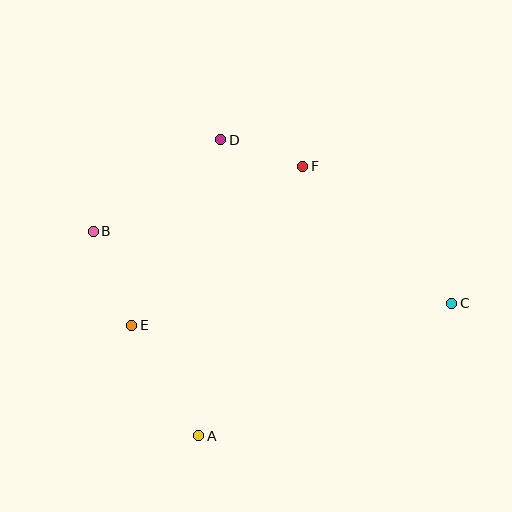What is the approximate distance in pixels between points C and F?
The distance between C and F is approximately 202 pixels.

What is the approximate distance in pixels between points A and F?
The distance between A and F is approximately 289 pixels.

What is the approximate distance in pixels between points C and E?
The distance between C and E is approximately 320 pixels.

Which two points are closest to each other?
Points D and F are closest to each other.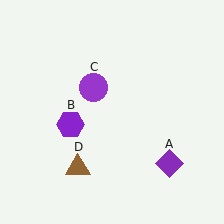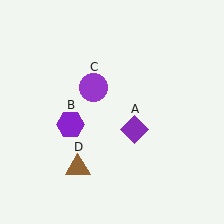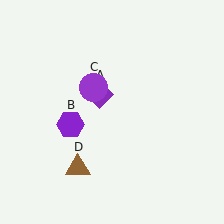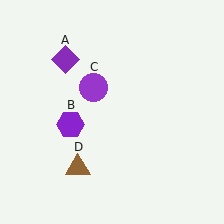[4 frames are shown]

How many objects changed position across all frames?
1 object changed position: purple diamond (object A).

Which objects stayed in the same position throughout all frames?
Purple hexagon (object B) and purple circle (object C) and brown triangle (object D) remained stationary.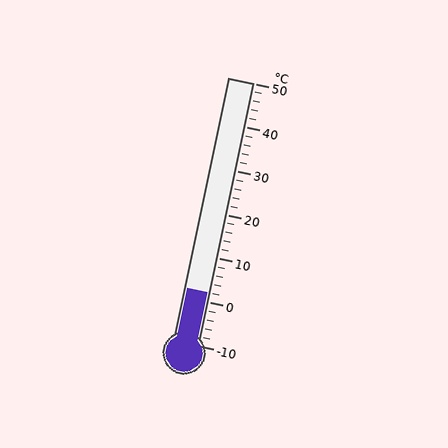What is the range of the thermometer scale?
The thermometer scale ranges from -10°C to 50°C.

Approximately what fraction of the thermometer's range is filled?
The thermometer is filled to approximately 20% of its range.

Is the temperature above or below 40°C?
The temperature is below 40°C.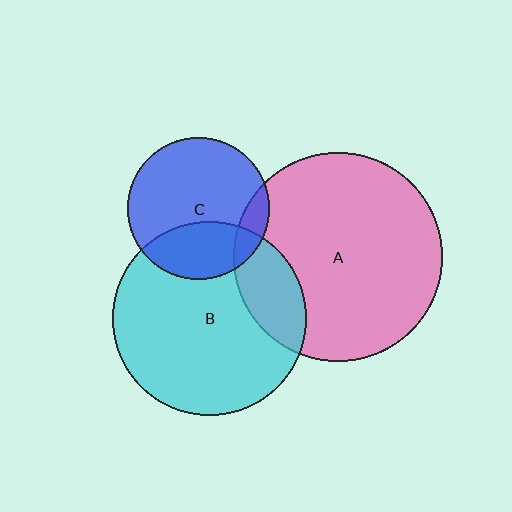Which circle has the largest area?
Circle A (pink).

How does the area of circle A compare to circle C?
Approximately 2.2 times.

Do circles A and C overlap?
Yes.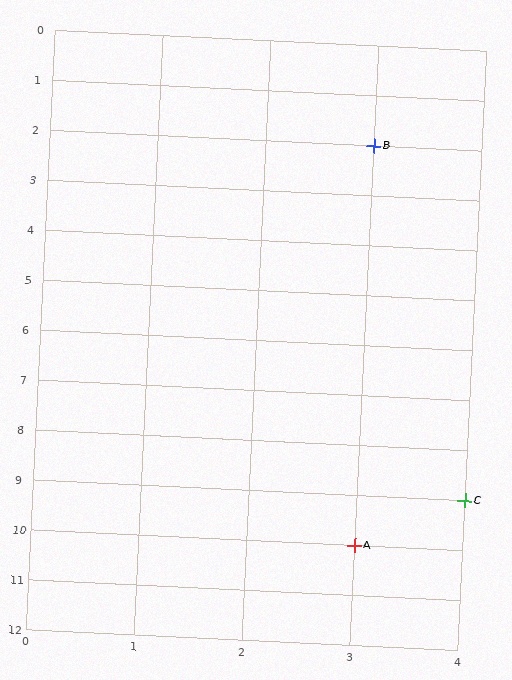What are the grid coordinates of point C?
Point C is at grid coordinates (4, 9).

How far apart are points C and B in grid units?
Points C and B are 1 column and 7 rows apart (about 7.1 grid units diagonally).